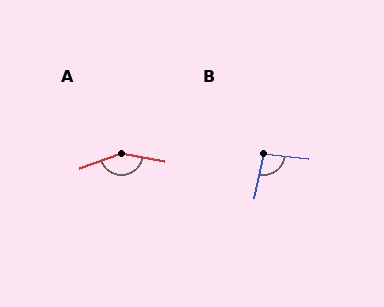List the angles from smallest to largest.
B (95°), A (150°).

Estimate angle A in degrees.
Approximately 150 degrees.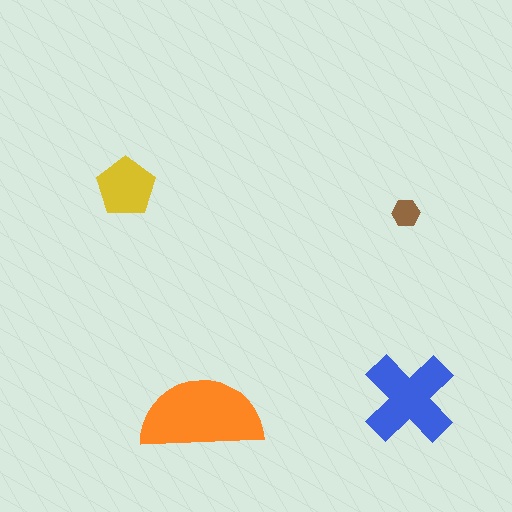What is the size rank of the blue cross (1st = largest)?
2nd.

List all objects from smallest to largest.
The brown hexagon, the yellow pentagon, the blue cross, the orange semicircle.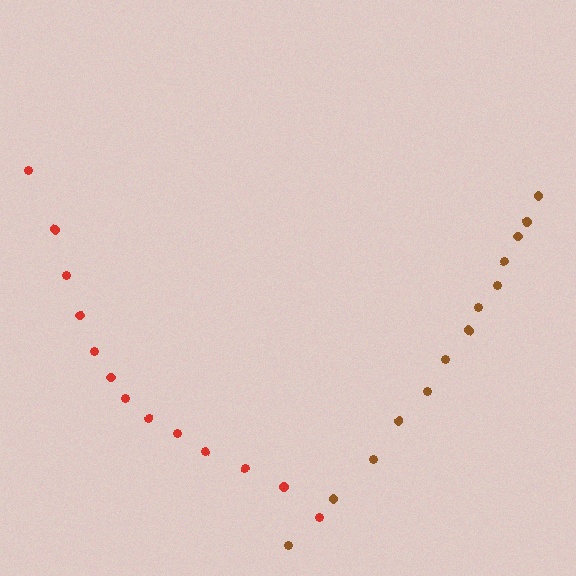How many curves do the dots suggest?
There are 2 distinct paths.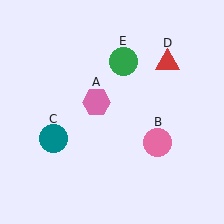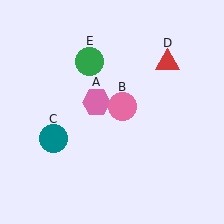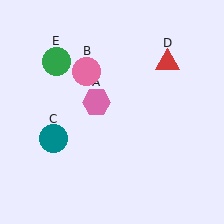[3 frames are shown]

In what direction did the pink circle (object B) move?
The pink circle (object B) moved up and to the left.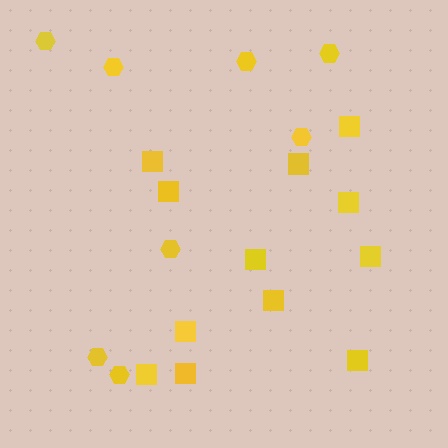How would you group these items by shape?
There are 2 groups: one group of hexagons (8) and one group of squares (12).